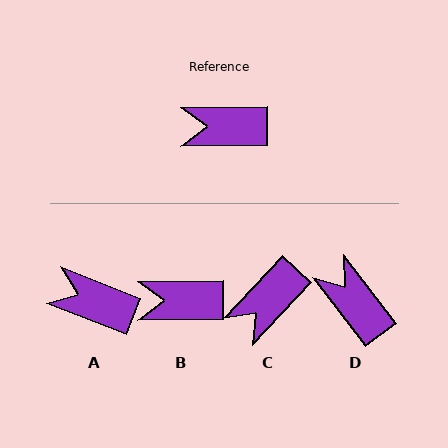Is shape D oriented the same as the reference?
No, it is off by about 53 degrees.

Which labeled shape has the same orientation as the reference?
B.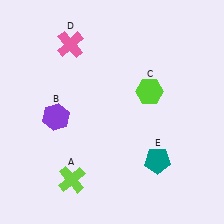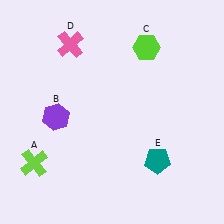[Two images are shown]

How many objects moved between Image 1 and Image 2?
2 objects moved between the two images.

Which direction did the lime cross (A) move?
The lime cross (A) moved left.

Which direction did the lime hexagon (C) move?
The lime hexagon (C) moved up.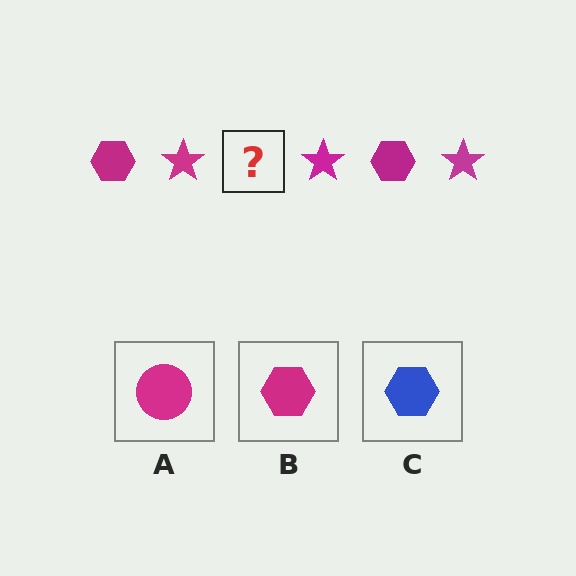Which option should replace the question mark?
Option B.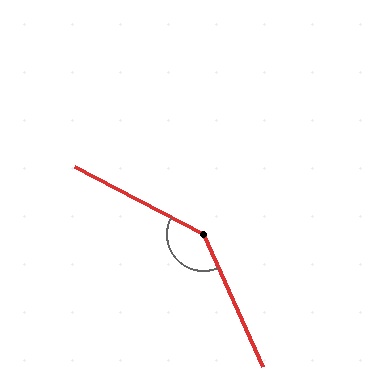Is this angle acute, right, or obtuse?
It is obtuse.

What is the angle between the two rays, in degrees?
Approximately 142 degrees.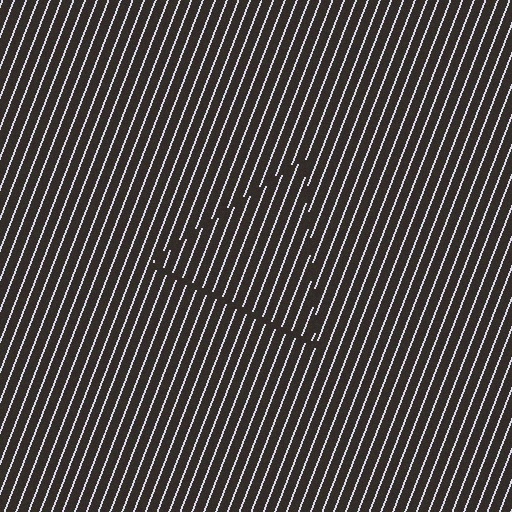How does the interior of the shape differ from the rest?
The interior of the shape contains the same grating, shifted by half a period — the contour is defined by the phase discontinuity where line-ends from the inner and outer gratings abut.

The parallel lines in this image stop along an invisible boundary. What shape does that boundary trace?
An illusory triangle. The interior of the shape contains the same grating, shifted by half a period — the contour is defined by the phase discontinuity where line-ends from the inner and outer gratings abut.